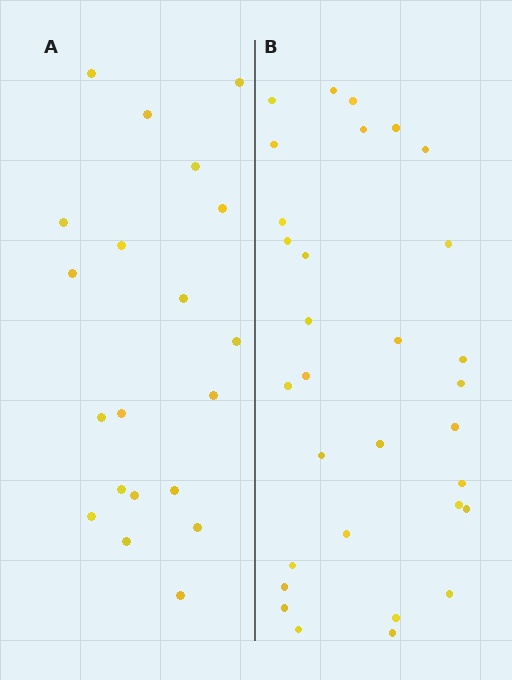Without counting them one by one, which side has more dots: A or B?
Region B (the right region) has more dots.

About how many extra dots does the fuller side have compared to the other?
Region B has roughly 12 or so more dots than region A.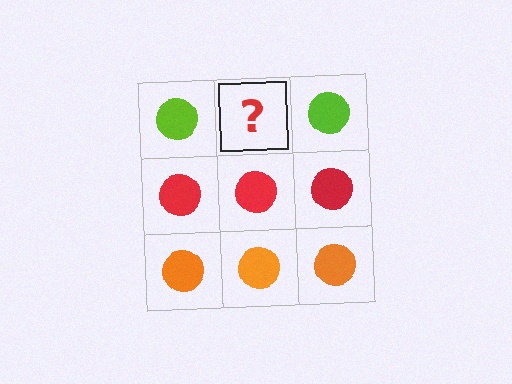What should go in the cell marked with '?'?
The missing cell should contain a lime circle.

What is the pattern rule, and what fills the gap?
The rule is that each row has a consistent color. The gap should be filled with a lime circle.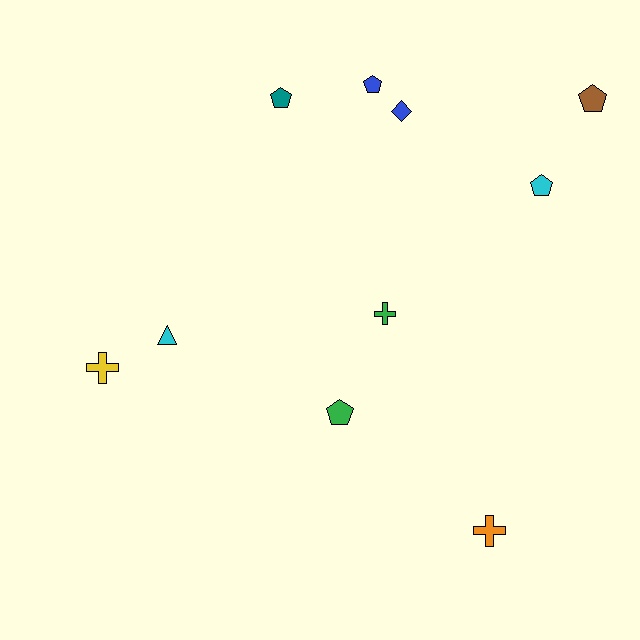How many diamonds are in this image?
There is 1 diamond.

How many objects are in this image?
There are 10 objects.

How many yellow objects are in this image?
There is 1 yellow object.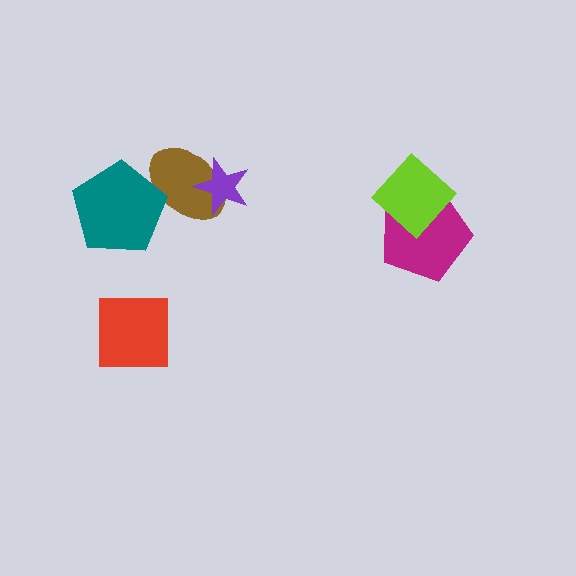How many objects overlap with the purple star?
1 object overlaps with the purple star.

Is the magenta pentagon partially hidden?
Yes, it is partially covered by another shape.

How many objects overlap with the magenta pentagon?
1 object overlaps with the magenta pentagon.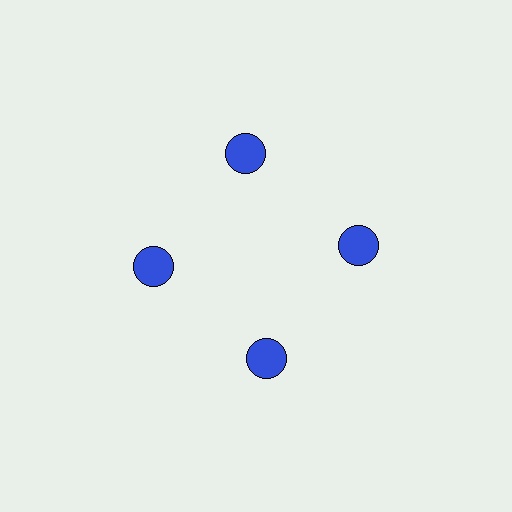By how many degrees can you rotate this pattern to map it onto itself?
The pattern maps onto itself every 90 degrees of rotation.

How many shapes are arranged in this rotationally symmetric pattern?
There are 4 shapes, arranged in 4 groups of 1.